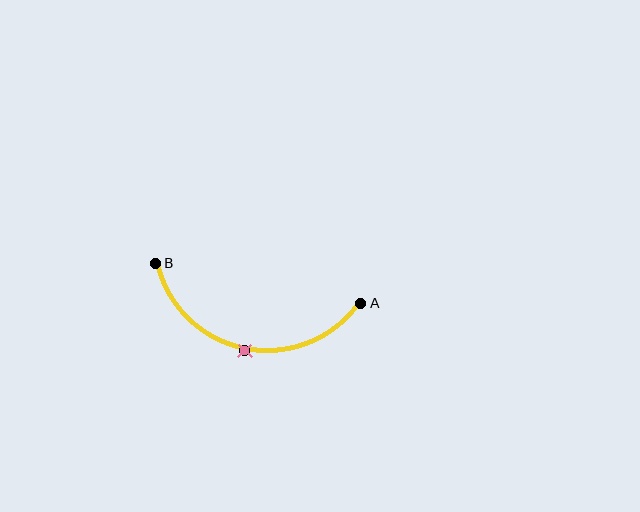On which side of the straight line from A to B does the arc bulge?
The arc bulges below the straight line connecting A and B.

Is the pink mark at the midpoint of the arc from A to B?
Yes. The pink mark lies on the arc at equal arc-length from both A and B — it is the arc midpoint.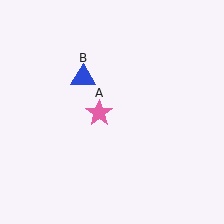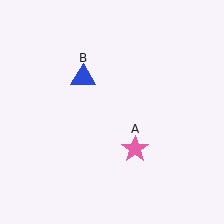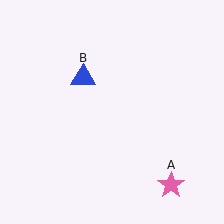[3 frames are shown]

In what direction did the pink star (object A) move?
The pink star (object A) moved down and to the right.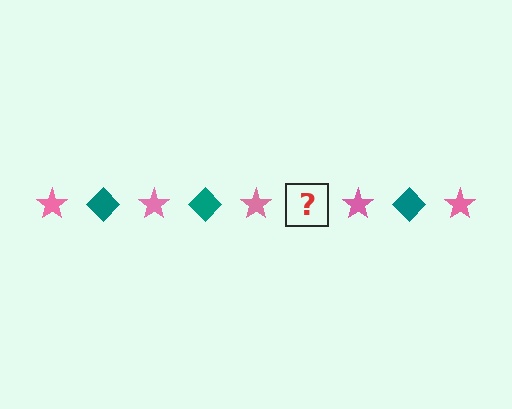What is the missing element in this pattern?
The missing element is a teal diamond.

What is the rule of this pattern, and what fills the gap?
The rule is that the pattern alternates between pink star and teal diamond. The gap should be filled with a teal diamond.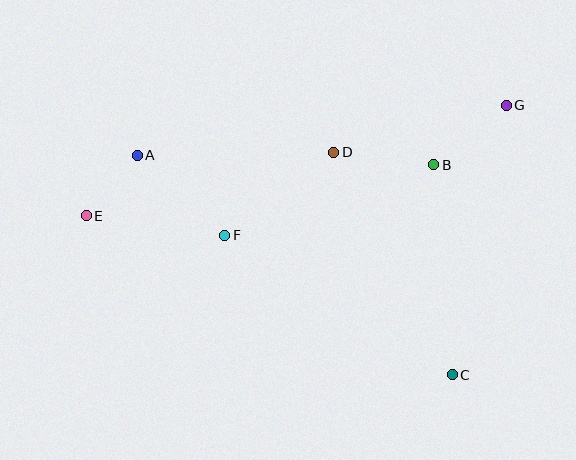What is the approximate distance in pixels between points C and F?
The distance between C and F is approximately 267 pixels.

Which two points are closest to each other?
Points A and E are closest to each other.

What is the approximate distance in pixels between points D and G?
The distance between D and G is approximately 179 pixels.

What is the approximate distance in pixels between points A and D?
The distance between A and D is approximately 197 pixels.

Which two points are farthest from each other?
Points E and G are farthest from each other.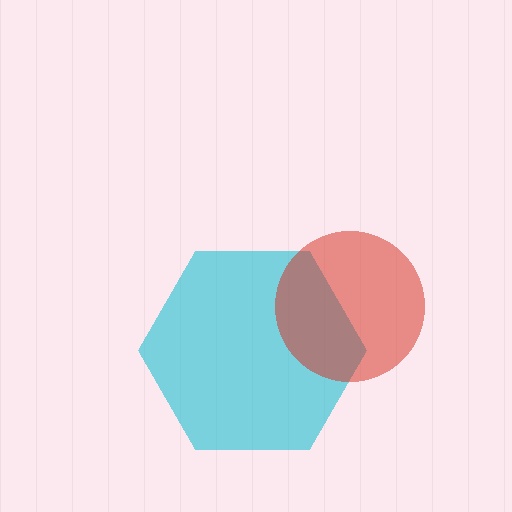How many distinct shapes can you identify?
There are 2 distinct shapes: a cyan hexagon, a red circle.